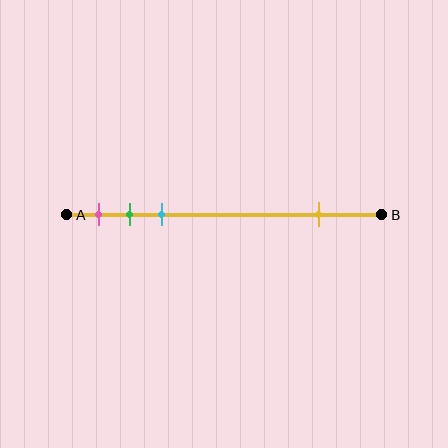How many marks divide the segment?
There are 4 marks dividing the segment.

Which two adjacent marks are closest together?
The green and cyan marks are the closest adjacent pair.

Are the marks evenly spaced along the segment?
No, the marks are not evenly spaced.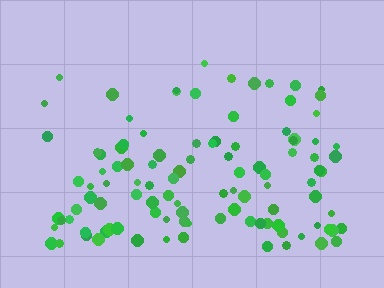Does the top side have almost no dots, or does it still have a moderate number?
Still a moderate number, just noticeably fewer than the bottom.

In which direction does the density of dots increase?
From top to bottom, with the bottom side densest.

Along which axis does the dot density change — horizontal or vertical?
Vertical.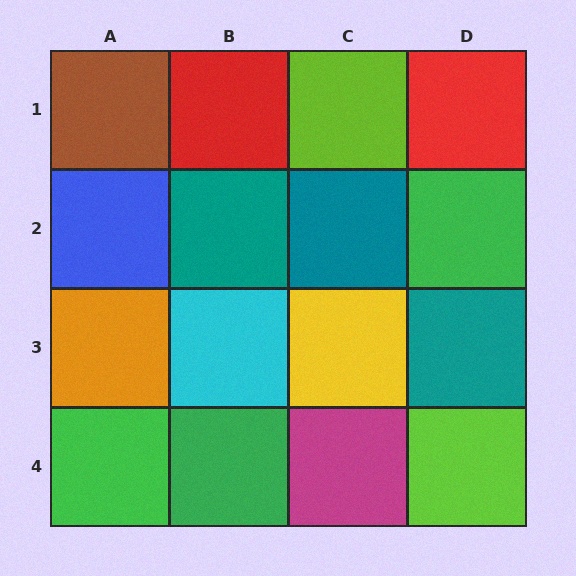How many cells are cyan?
1 cell is cyan.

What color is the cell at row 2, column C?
Teal.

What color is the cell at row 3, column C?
Yellow.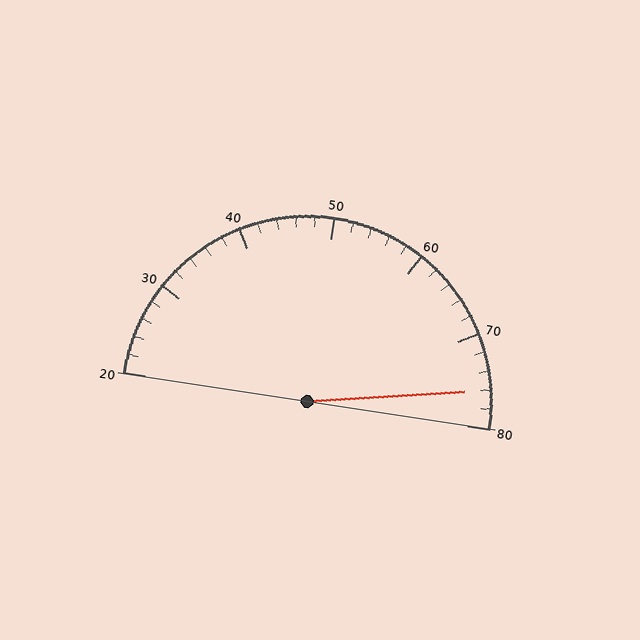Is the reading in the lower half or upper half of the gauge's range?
The reading is in the upper half of the range (20 to 80).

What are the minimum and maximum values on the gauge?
The gauge ranges from 20 to 80.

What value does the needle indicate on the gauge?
The needle indicates approximately 76.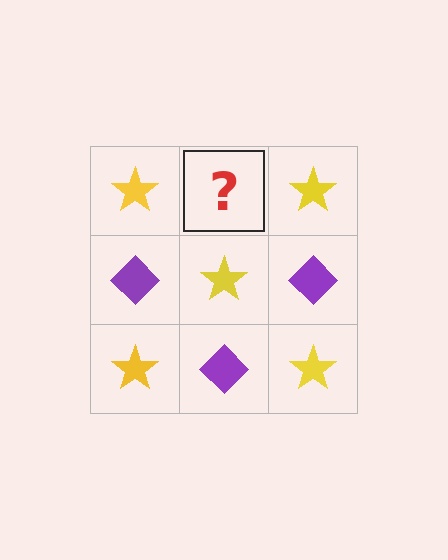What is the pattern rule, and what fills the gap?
The rule is that it alternates yellow star and purple diamond in a checkerboard pattern. The gap should be filled with a purple diamond.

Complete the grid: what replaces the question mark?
The question mark should be replaced with a purple diamond.